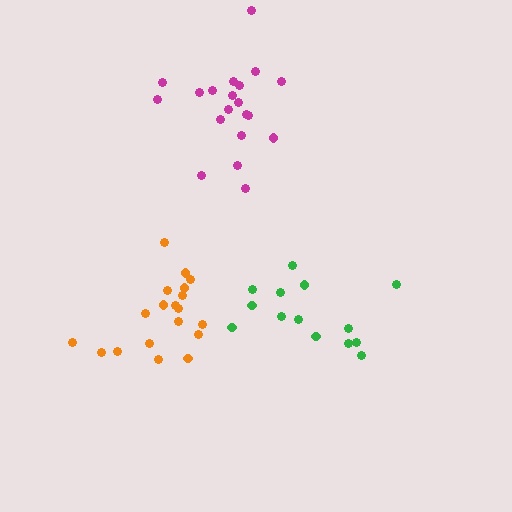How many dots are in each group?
Group 1: 19 dots, Group 2: 20 dots, Group 3: 14 dots (53 total).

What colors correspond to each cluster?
The clusters are colored: orange, magenta, green.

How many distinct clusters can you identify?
There are 3 distinct clusters.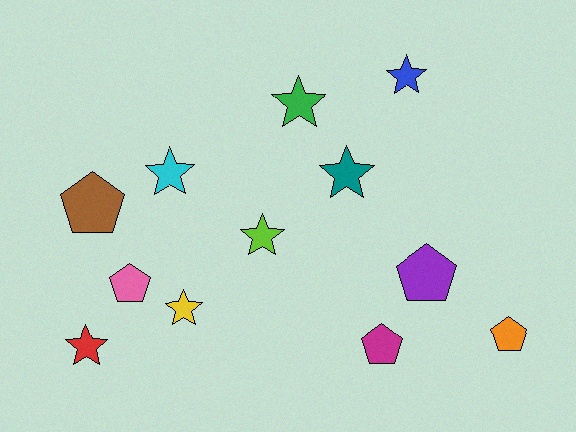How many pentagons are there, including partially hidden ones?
There are 5 pentagons.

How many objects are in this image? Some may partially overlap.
There are 12 objects.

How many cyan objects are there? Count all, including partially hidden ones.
There is 1 cyan object.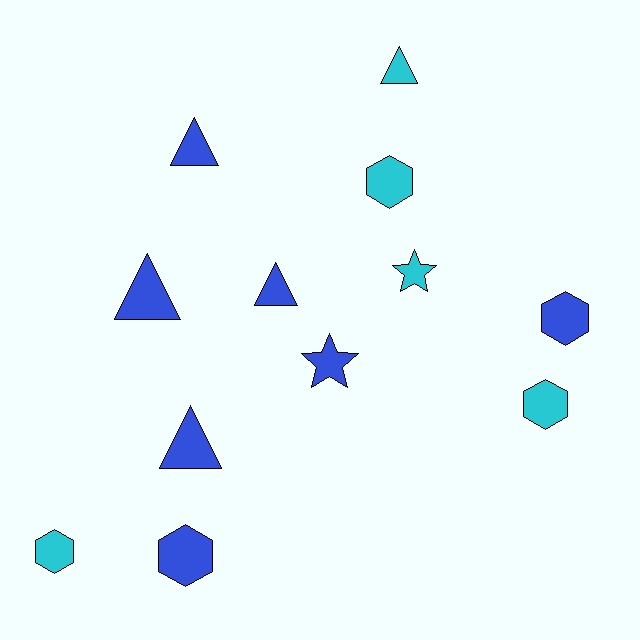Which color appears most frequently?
Blue, with 7 objects.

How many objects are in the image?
There are 12 objects.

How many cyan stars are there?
There is 1 cyan star.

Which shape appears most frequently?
Hexagon, with 5 objects.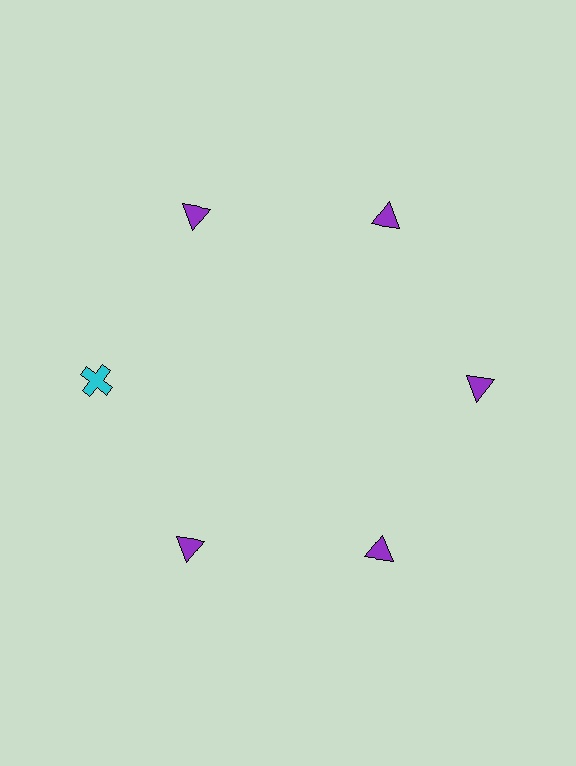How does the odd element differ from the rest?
It differs in both color (cyan instead of purple) and shape (cross instead of triangle).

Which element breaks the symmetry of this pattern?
The cyan cross at roughly the 9 o'clock position breaks the symmetry. All other shapes are purple triangles.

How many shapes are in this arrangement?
There are 6 shapes arranged in a ring pattern.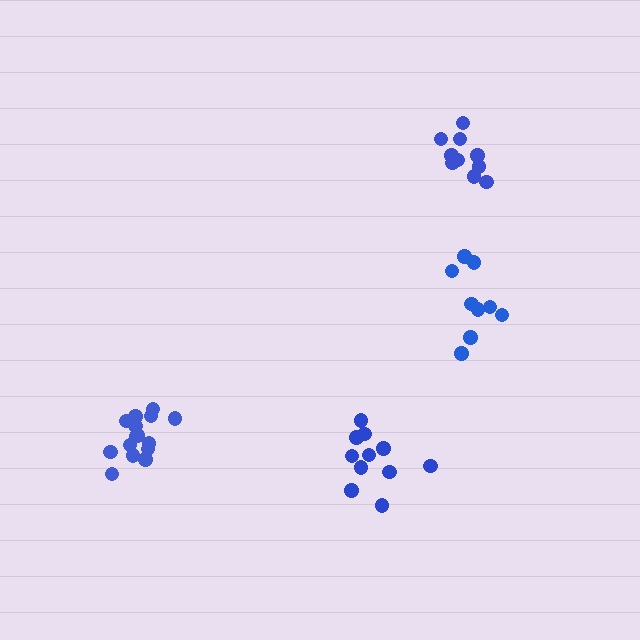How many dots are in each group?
Group 1: 11 dots, Group 2: 15 dots, Group 3: 10 dots, Group 4: 9 dots (45 total).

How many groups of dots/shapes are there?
There are 4 groups.